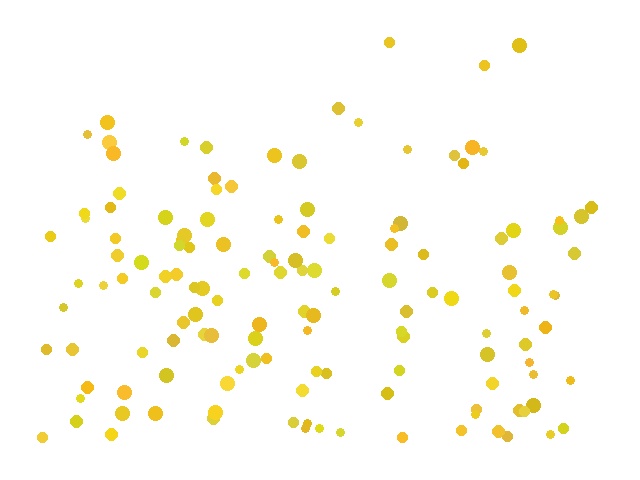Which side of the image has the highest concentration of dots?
The bottom.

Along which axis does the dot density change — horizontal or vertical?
Vertical.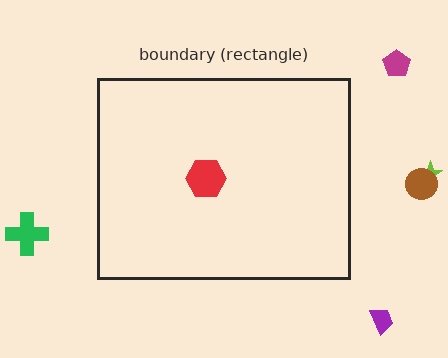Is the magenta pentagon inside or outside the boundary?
Outside.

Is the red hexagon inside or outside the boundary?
Inside.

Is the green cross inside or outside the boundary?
Outside.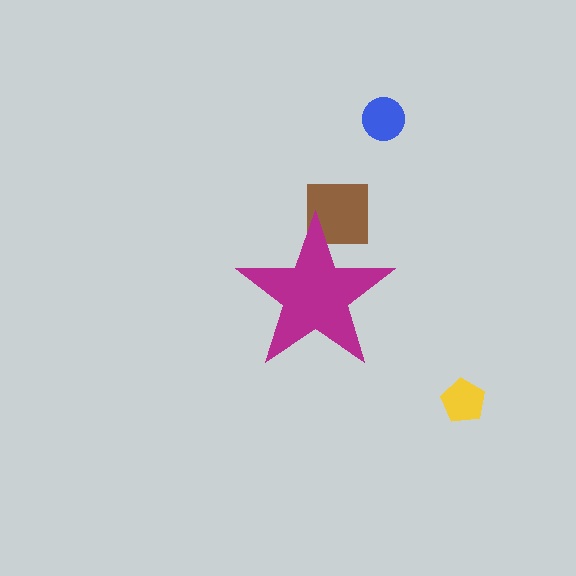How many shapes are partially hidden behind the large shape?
1 shape is partially hidden.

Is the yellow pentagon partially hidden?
No, the yellow pentagon is fully visible.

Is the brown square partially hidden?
Yes, the brown square is partially hidden behind the magenta star.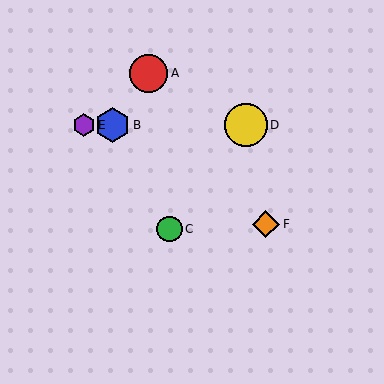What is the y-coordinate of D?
Object D is at y≈125.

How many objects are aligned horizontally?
3 objects (B, D, E) are aligned horizontally.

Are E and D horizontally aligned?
Yes, both are at y≈125.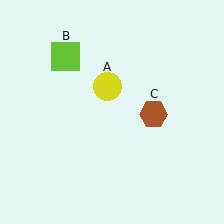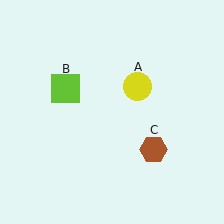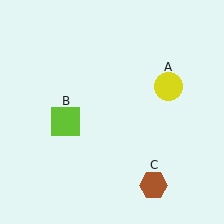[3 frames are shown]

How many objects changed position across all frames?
3 objects changed position: yellow circle (object A), lime square (object B), brown hexagon (object C).